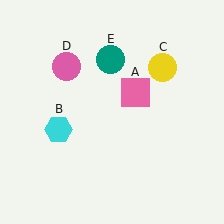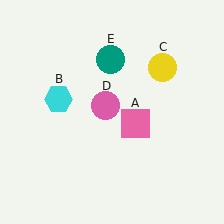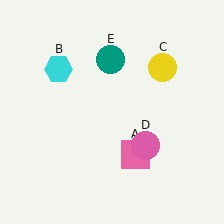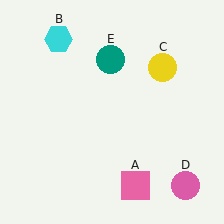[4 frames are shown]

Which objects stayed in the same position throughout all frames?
Yellow circle (object C) and teal circle (object E) remained stationary.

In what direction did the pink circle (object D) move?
The pink circle (object D) moved down and to the right.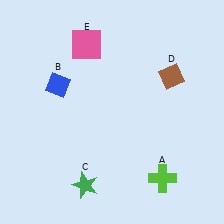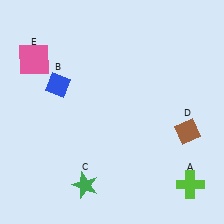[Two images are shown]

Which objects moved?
The objects that moved are: the lime cross (A), the brown diamond (D), the pink square (E).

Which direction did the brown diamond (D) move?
The brown diamond (D) moved down.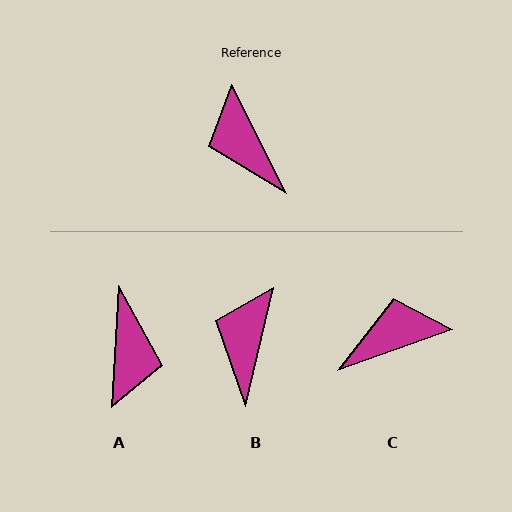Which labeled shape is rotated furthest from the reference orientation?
A, about 150 degrees away.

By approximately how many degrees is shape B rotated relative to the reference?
Approximately 40 degrees clockwise.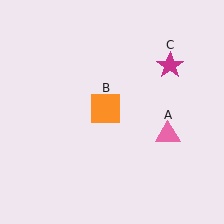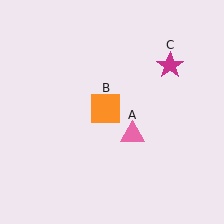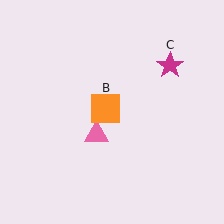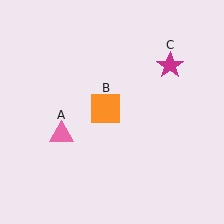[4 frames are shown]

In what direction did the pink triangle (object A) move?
The pink triangle (object A) moved left.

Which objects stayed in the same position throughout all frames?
Orange square (object B) and magenta star (object C) remained stationary.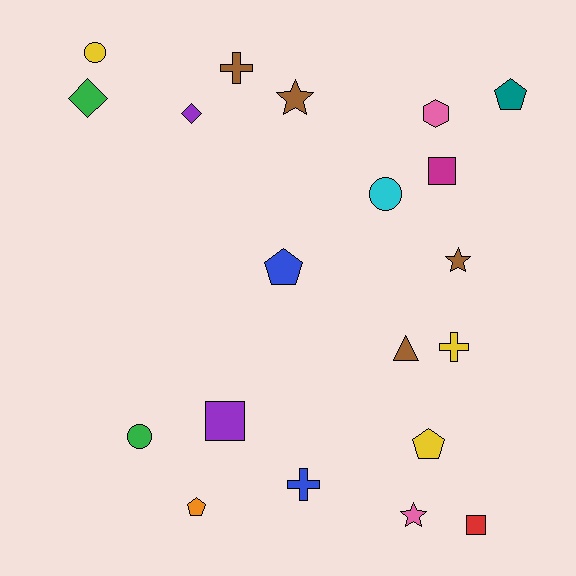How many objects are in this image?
There are 20 objects.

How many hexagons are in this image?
There is 1 hexagon.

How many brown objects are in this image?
There are 4 brown objects.